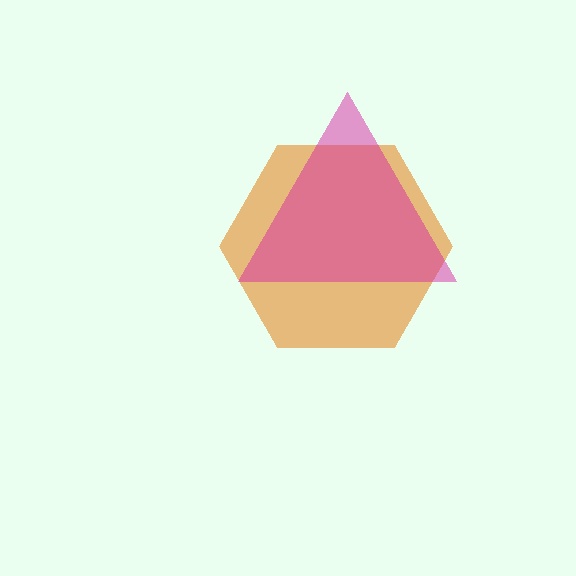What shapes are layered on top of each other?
The layered shapes are: an orange hexagon, a magenta triangle.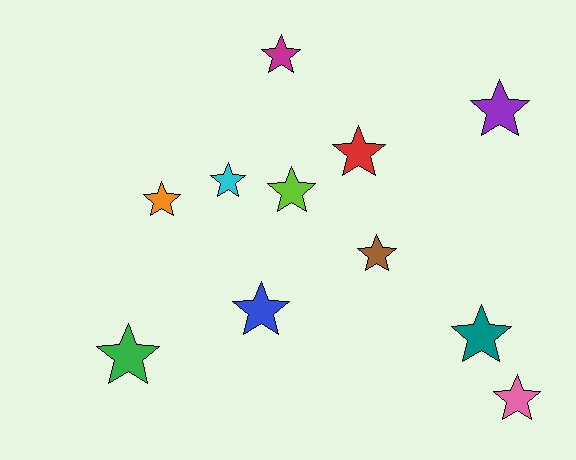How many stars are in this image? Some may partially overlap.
There are 11 stars.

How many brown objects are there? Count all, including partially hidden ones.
There is 1 brown object.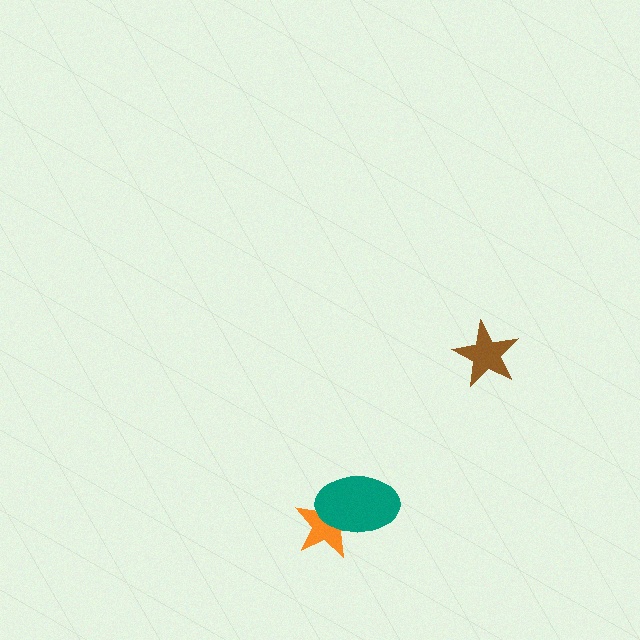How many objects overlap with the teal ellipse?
1 object overlaps with the teal ellipse.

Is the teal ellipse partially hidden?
No, no other shape covers it.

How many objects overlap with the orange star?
1 object overlaps with the orange star.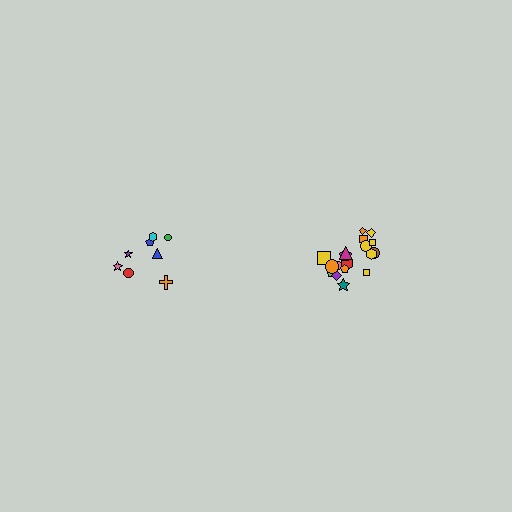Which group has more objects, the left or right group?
The right group.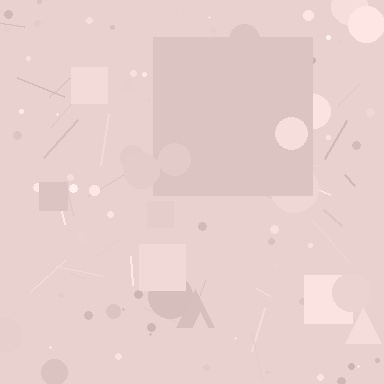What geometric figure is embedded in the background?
A square is embedded in the background.